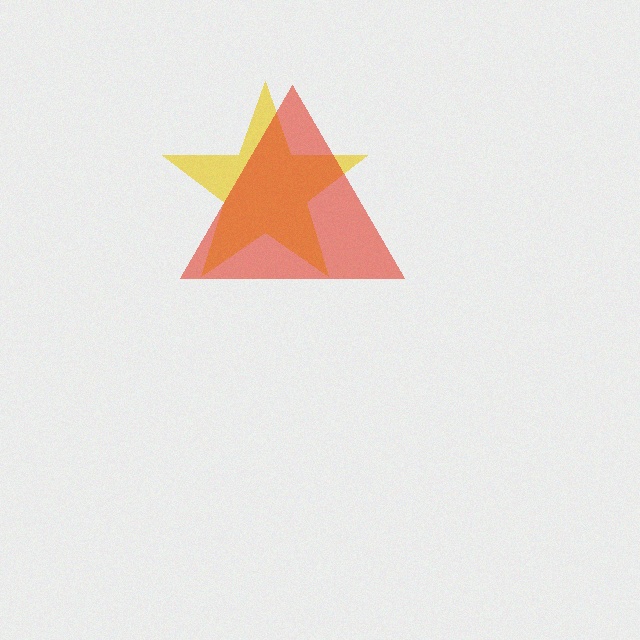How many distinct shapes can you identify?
There are 2 distinct shapes: a yellow star, a red triangle.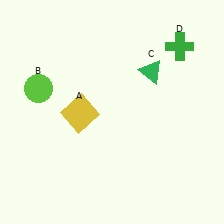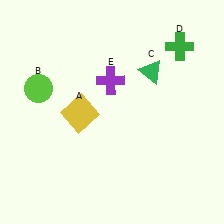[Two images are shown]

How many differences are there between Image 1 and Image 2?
There is 1 difference between the two images.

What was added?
A purple cross (E) was added in Image 2.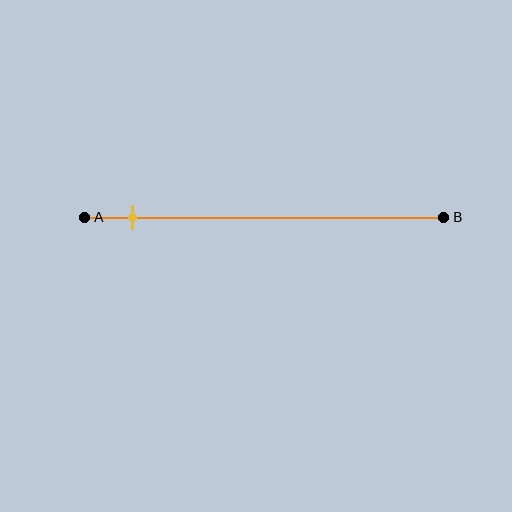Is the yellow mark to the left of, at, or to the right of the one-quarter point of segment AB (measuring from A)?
The yellow mark is to the left of the one-quarter point of segment AB.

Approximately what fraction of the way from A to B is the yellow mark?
The yellow mark is approximately 15% of the way from A to B.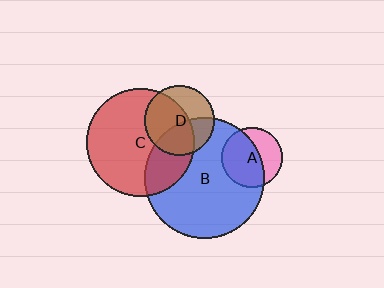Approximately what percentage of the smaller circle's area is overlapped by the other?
Approximately 40%.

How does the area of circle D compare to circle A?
Approximately 1.4 times.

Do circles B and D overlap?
Yes.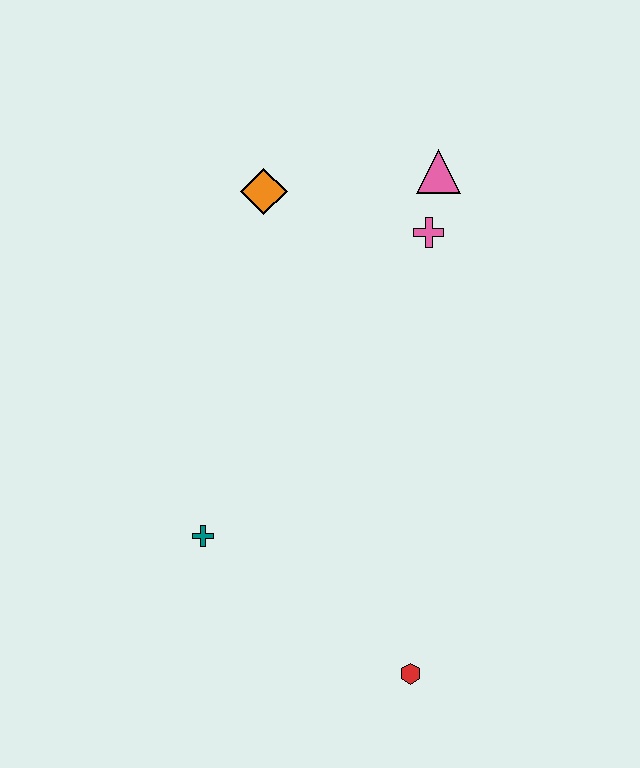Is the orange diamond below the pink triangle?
Yes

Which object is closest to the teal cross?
The red hexagon is closest to the teal cross.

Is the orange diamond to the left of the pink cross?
Yes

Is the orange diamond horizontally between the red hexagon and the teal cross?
Yes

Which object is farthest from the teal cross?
The pink triangle is farthest from the teal cross.